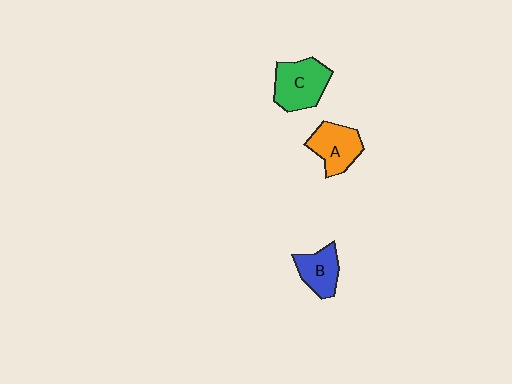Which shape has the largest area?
Shape C (green).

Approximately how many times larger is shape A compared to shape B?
Approximately 1.2 times.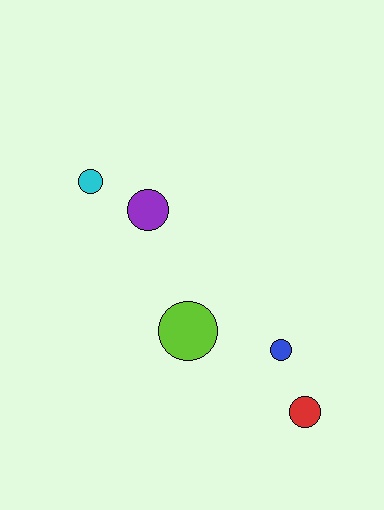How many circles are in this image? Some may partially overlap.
There are 5 circles.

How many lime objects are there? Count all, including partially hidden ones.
There is 1 lime object.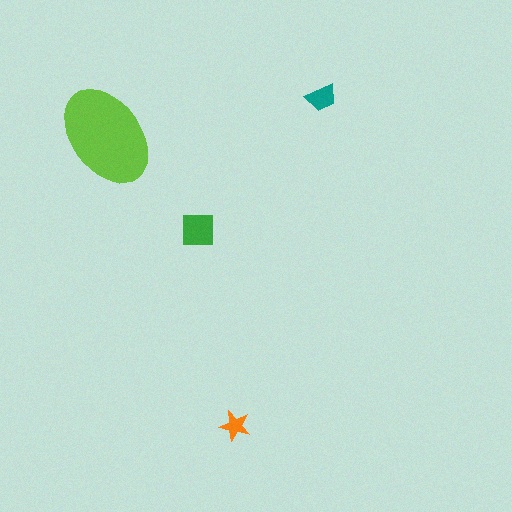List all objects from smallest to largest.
The orange star, the teal trapezoid, the green square, the lime ellipse.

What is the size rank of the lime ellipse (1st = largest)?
1st.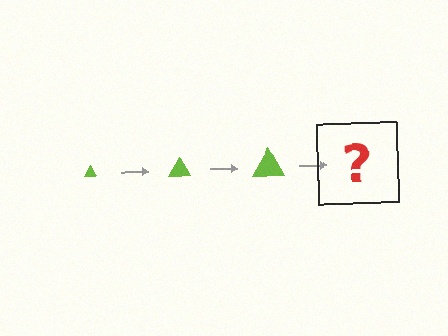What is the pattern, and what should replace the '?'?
The pattern is that the triangle gets progressively larger each step. The '?' should be a lime triangle, larger than the previous one.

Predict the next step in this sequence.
The next step is a lime triangle, larger than the previous one.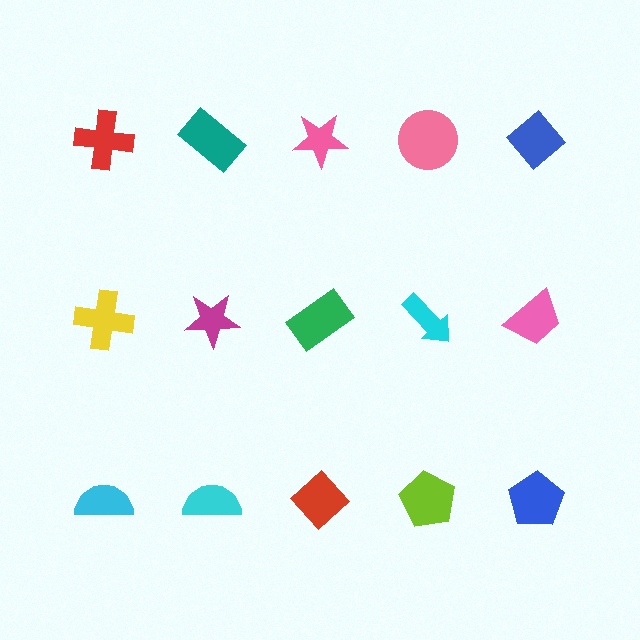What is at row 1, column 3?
A pink star.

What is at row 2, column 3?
A green rectangle.